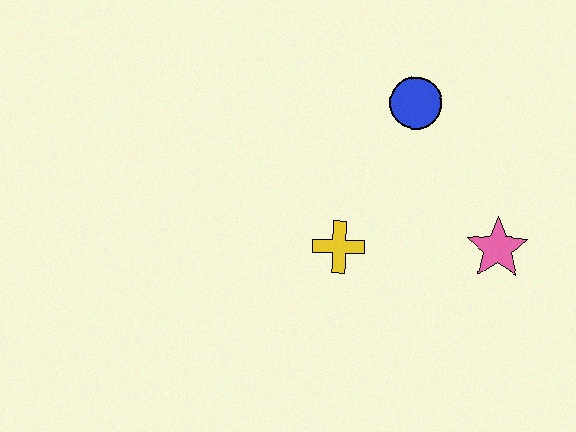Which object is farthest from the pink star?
The blue circle is farthest from the pink star.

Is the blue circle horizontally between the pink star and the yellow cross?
Yes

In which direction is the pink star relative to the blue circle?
The pink star is below the blue circle.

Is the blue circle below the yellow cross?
No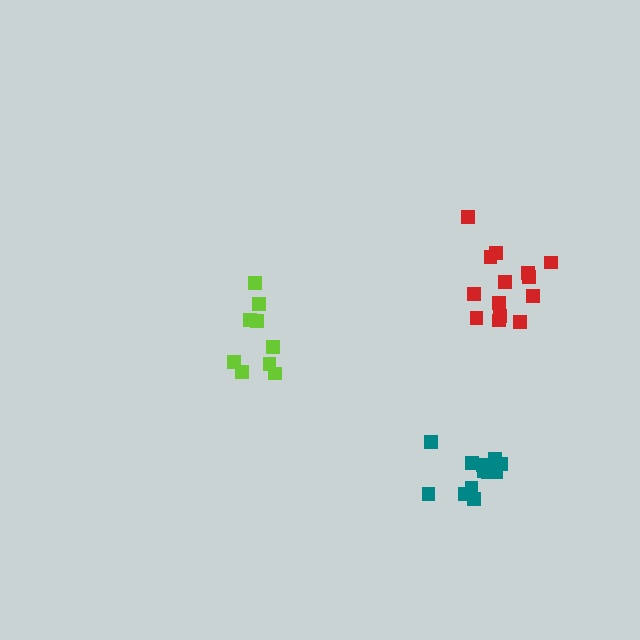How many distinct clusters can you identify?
There are 3 distinct clusters.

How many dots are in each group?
Group 1: 14 dots, Group 2: 9 dots, Group 3: 12 dots (35 total).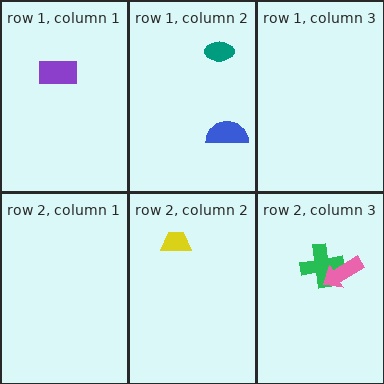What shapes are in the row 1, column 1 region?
The purple rectangle.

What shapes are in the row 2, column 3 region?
The green cross, the pink arrow.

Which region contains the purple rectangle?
The row 1, column 1 region.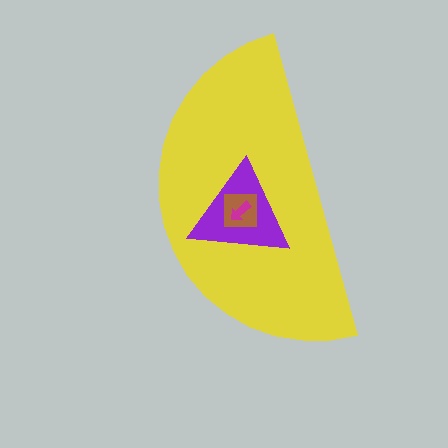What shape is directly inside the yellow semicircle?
The purple triangle.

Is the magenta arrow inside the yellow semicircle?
Yes.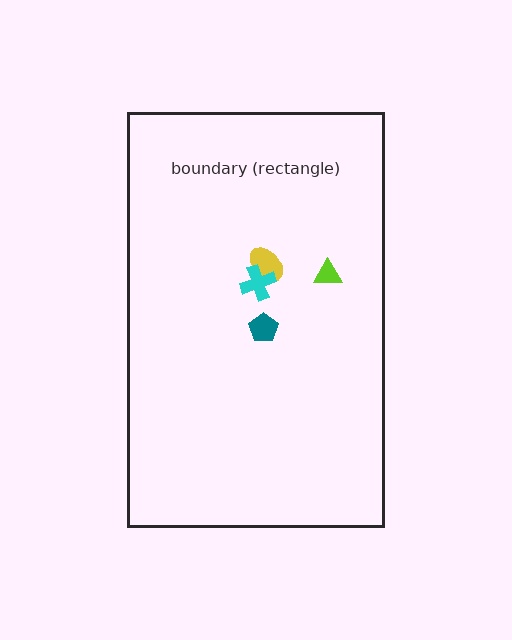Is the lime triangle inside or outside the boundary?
Inside.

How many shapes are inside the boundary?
4 inside, 0 outside.